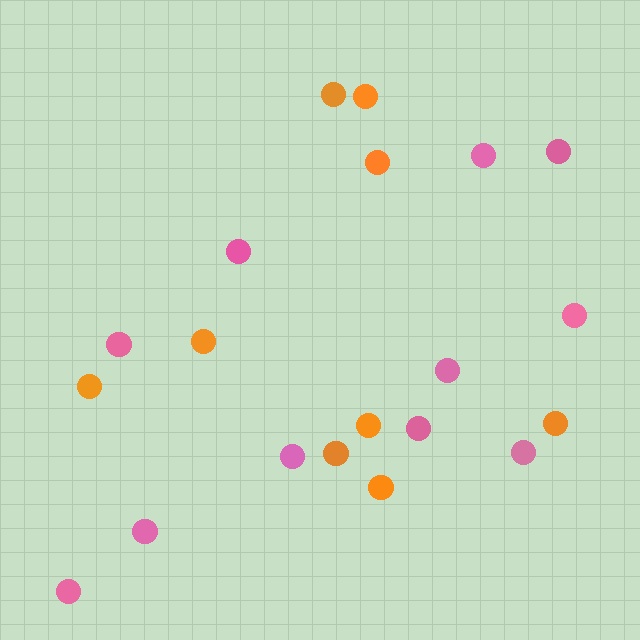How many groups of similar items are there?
There are 2 groups: one group of orange circles (9) and one group of pink circles (11).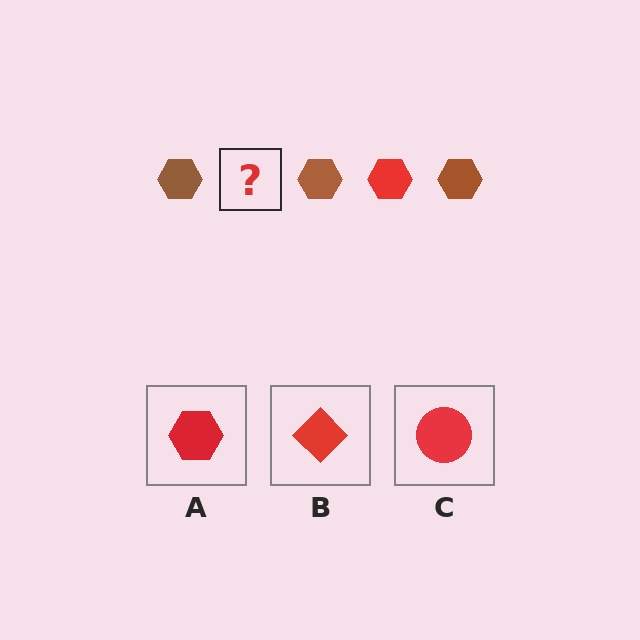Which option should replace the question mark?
Option A.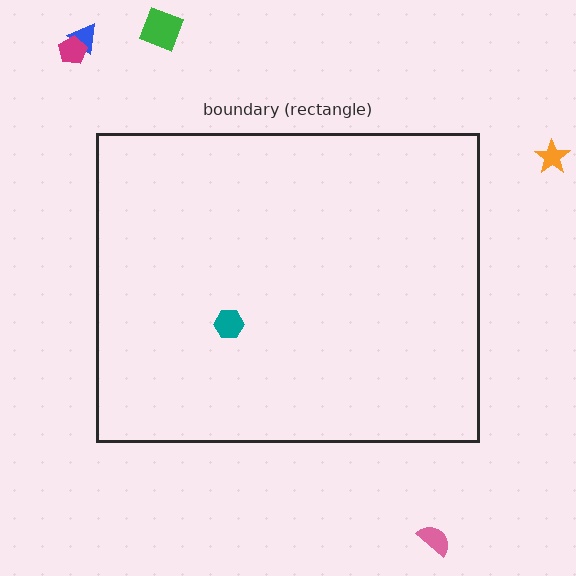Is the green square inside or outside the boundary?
Outside.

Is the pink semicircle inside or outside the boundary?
Outside.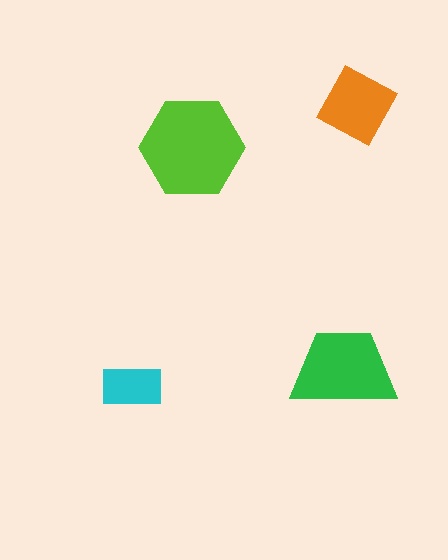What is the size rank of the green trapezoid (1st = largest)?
2nd.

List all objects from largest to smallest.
The lime hexagon, the green trapezoid, the orange diamond, the cyan rectangle.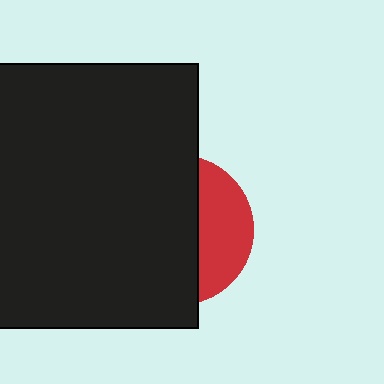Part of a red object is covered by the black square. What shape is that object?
It is a circle.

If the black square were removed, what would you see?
You would see the complete red circle.